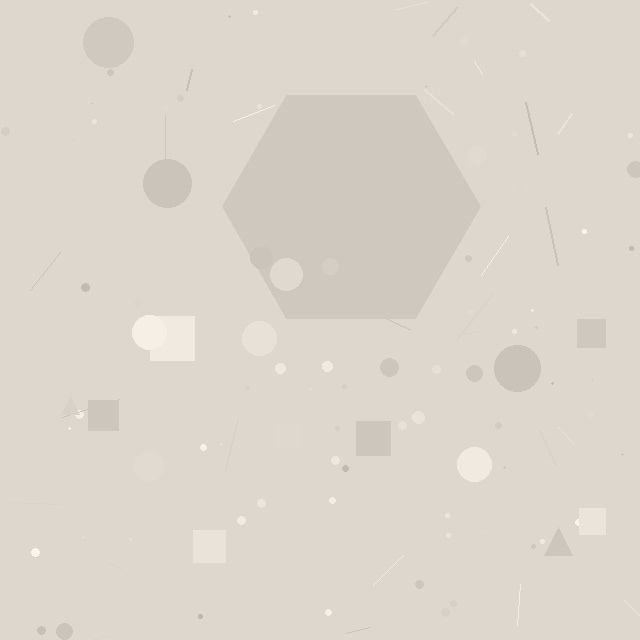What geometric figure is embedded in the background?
A hexagon is embedded in the background.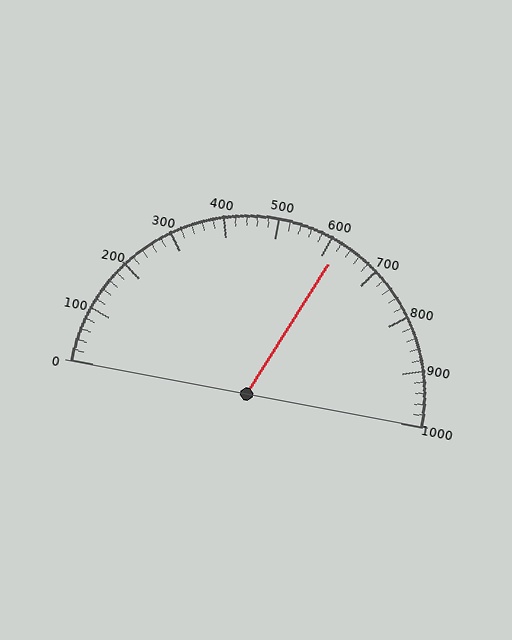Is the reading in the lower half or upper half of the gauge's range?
The reading is in the upper half of the range (0 to 1000).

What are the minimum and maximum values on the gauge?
The gauge ranges from 0 to 1000.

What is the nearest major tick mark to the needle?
The nearest major tick mark is 600.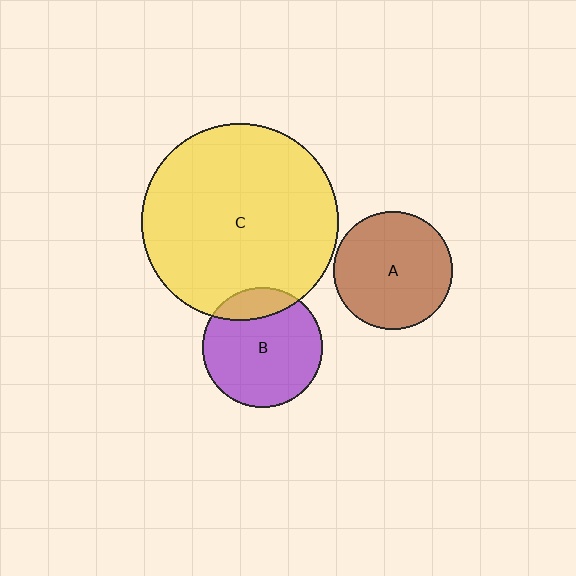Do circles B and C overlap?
Yes.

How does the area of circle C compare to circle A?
Approximately 2.8 times.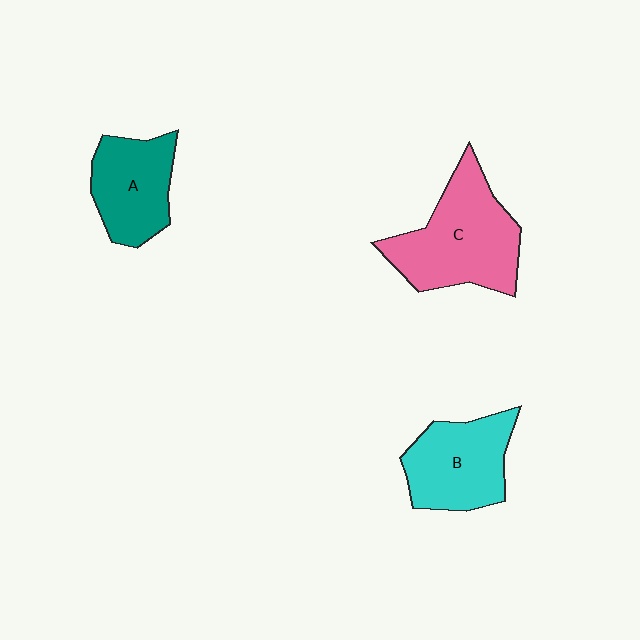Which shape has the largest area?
Shape C (pink).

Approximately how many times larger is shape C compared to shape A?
Approximately 1.5 times.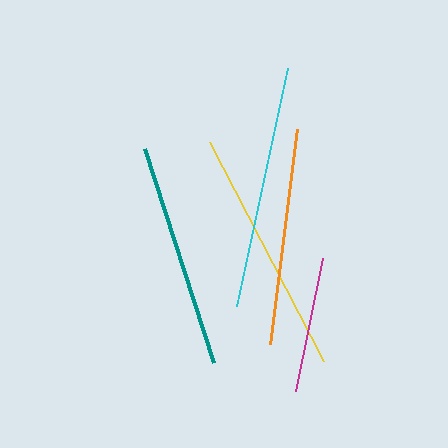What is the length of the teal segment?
The teal segment is approximately 225 pixels long.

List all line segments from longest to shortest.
From longest to shortest: yellow, cyan, teal, orange, magenta.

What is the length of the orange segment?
The orange segment is approximately 217 pixels long.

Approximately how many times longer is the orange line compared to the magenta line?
The orange line is approximately 1.6 times the length of the magenta line.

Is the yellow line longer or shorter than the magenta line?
The yellow line is longer than the magenta line.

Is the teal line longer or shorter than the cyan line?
The cyan line is longer than the teal line.